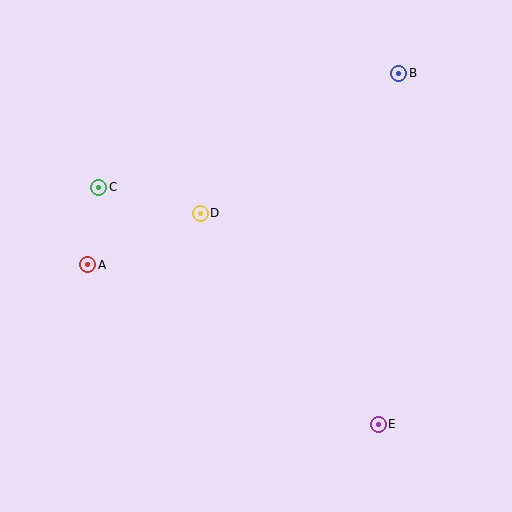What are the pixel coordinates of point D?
Point D is at (200, 213).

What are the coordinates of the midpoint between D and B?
The midpoint between D and B is at (299, 143).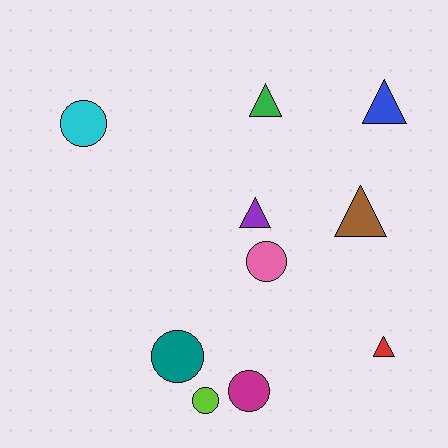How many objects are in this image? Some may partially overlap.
There are 10 objects.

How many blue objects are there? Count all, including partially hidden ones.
There is 1 blue object.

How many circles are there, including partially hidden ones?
There are 5 circles.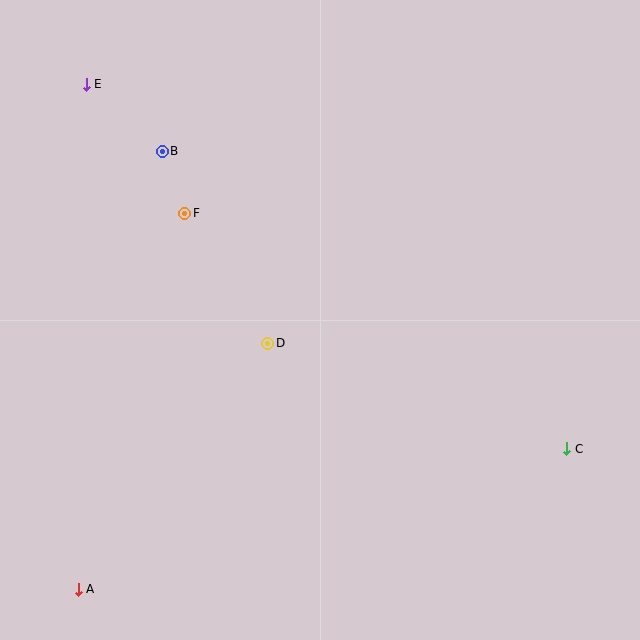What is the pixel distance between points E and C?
The distance between E and C is 603 pixels.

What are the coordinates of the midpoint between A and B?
The midpoint between A and B is at (120, 370).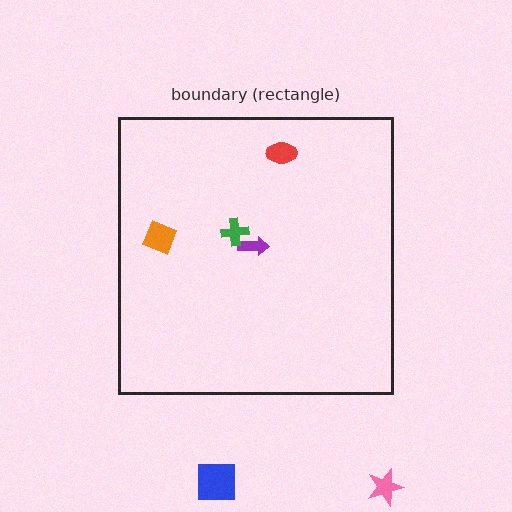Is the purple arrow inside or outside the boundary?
Inside.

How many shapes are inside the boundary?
4 inside, 2 outside.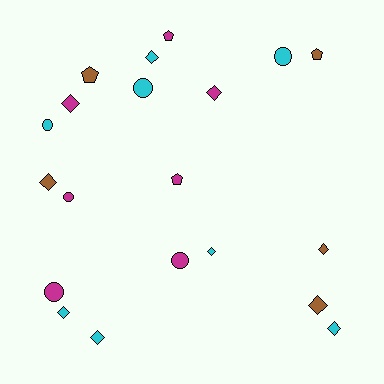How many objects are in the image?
There are 20 objects.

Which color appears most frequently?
Cyan, with 8 objects.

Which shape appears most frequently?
Diamond, with 10 objects.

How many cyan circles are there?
There are 3 cyan circles.